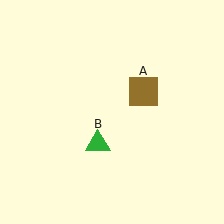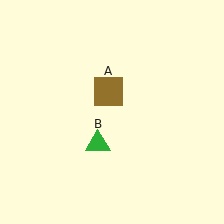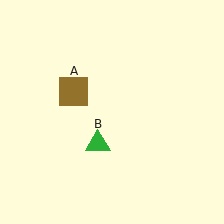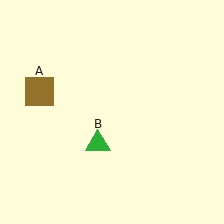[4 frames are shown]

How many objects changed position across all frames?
1 object changed position: brown square (object A).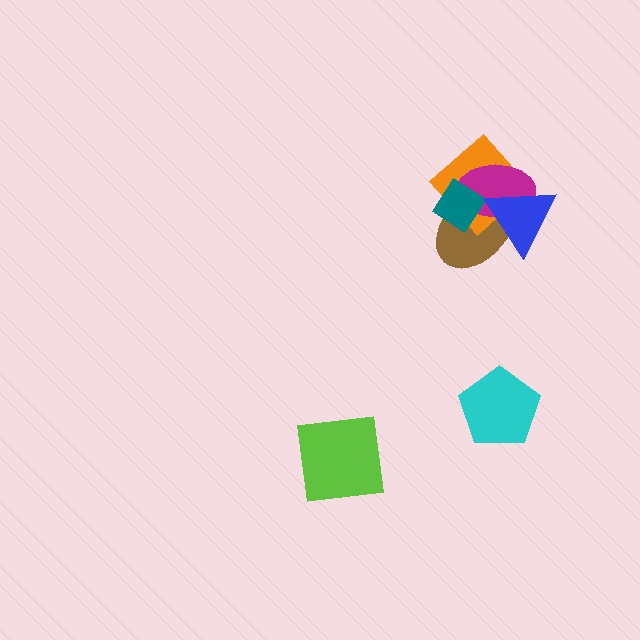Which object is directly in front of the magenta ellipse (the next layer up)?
The teal diamond is directly in front of the magenta ellipse.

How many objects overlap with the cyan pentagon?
0 objects overlap with the cyan pentagon.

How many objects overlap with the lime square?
0 objects overlap with the lime square.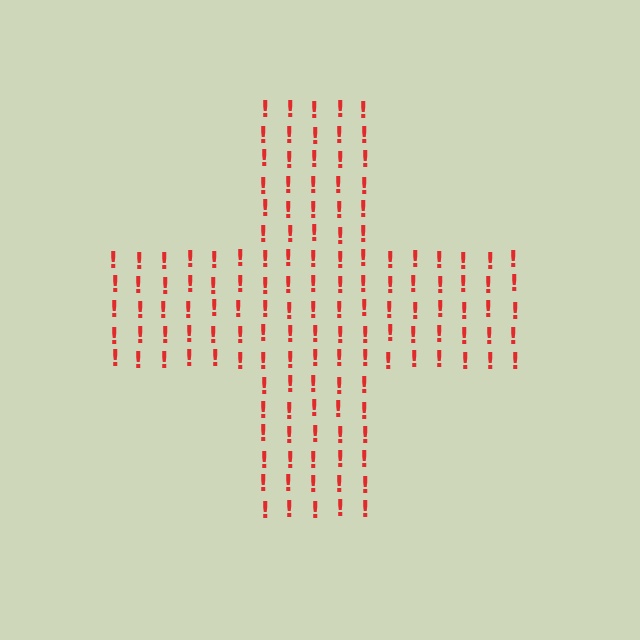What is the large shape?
The large shape is a cross.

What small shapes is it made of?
It is made of small exclamation marks.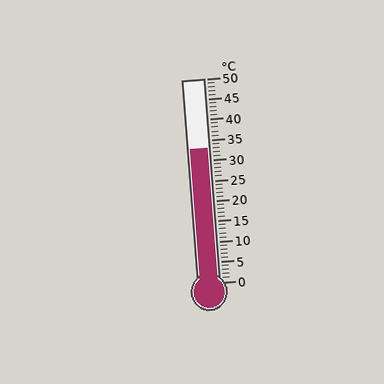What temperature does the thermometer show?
The thermometer shows approximately 33°C.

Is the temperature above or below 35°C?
The temperature is below 35°C.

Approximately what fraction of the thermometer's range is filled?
The thermometer is filled to approximately 65% of its range.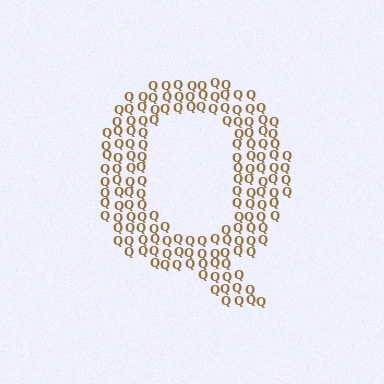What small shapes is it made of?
It is made of small letter Q's.